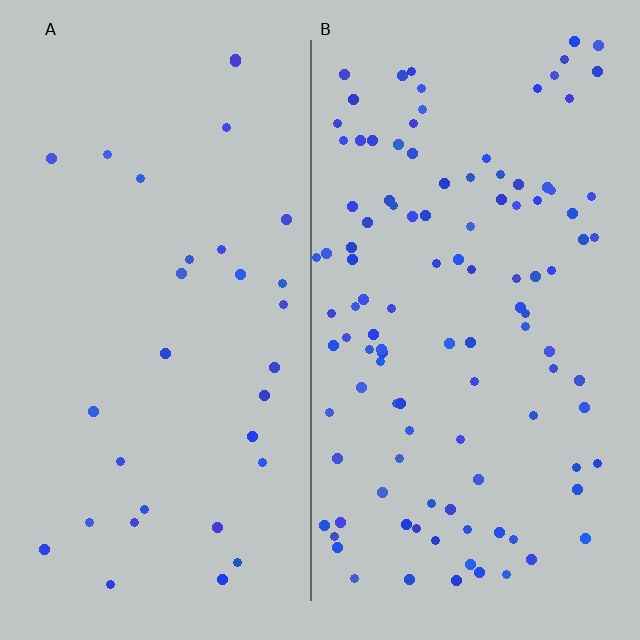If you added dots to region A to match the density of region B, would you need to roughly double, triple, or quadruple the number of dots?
Approximately quadruple.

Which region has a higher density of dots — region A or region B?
B (the right).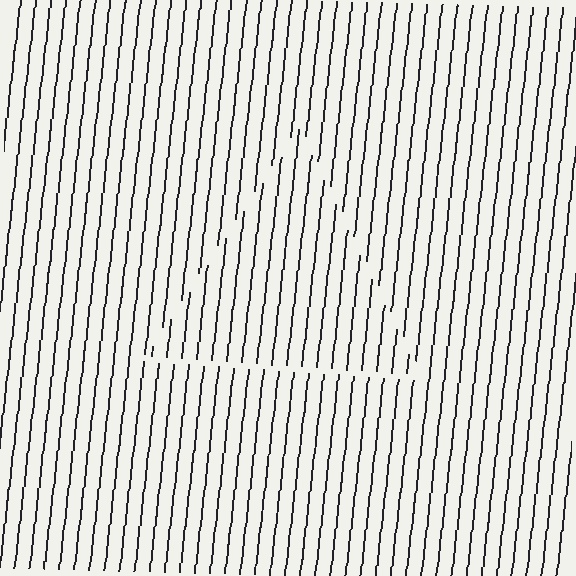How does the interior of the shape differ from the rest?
The interior of the shape contains the same grating, shifted by half a period — the contour is defined by the phase discontinuity where line-ends from the inner and outer gratings abut.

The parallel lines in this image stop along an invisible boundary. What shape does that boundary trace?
An illusory triangle. The interior of the shape contains the same grating, shifted by half a period — the contour is defined by the phase discontinuity where line-ends from the inner and outer gratings abut.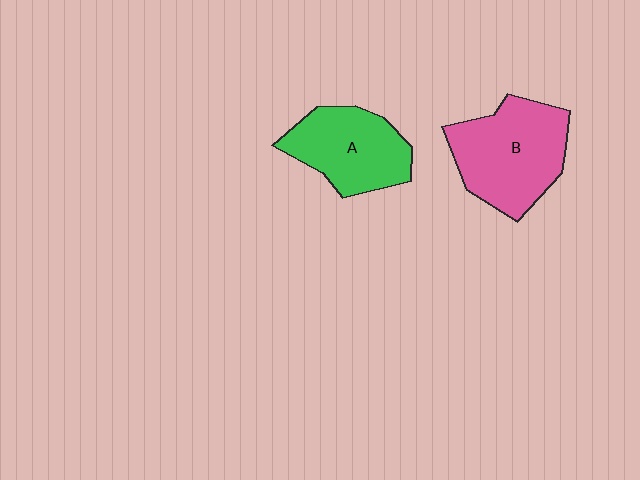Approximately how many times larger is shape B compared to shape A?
Approximately 1.2 times.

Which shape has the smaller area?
Shape A (green).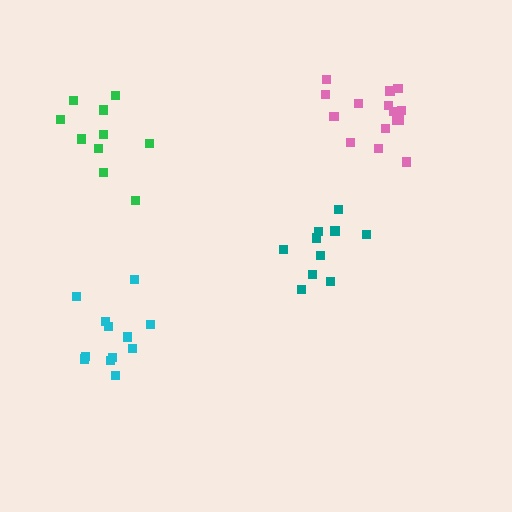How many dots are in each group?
Group 1: 10 dots, Group 2: 10 dots, Group 3: 15 dots, Group 4: 12 dots (47 total).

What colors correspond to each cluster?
The clusters are colored: teal, green, pink, cyan.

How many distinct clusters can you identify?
There are 4 distinct clusters.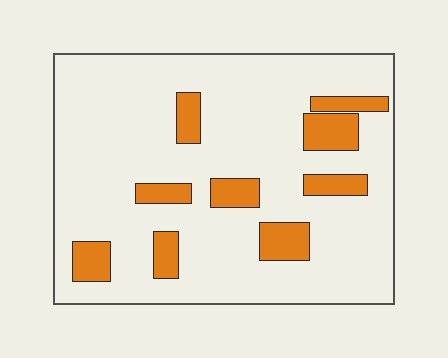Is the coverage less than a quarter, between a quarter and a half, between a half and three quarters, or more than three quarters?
Less than a quarter.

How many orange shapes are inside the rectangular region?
9.